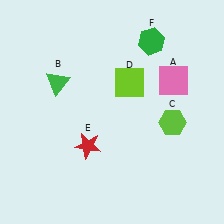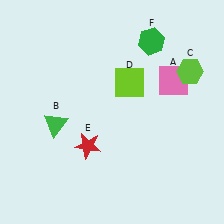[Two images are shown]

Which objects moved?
The objects that moved are: the green triangle (B), the lime hexagon (C).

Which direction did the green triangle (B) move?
The green triangle (B) moved down.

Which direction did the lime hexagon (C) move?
The lime hexagon (C) moved up.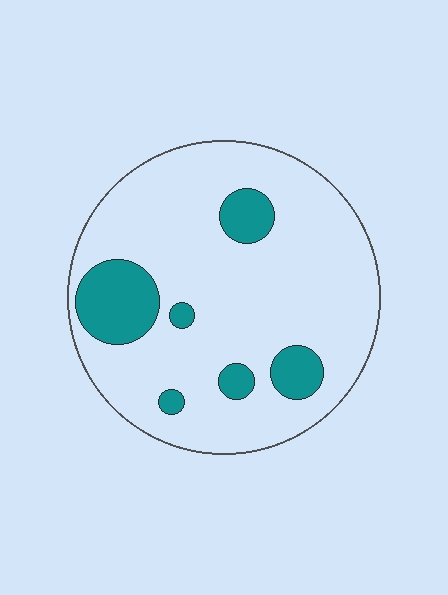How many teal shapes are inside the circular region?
6.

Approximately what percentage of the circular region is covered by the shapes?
Approximately 15%.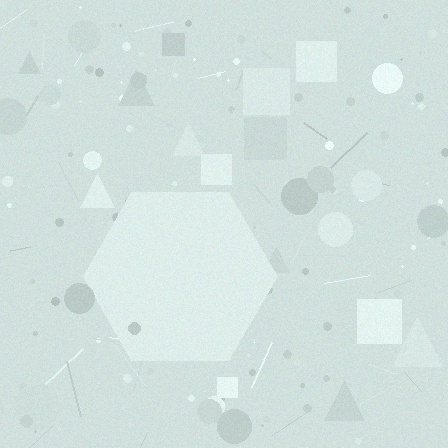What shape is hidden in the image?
A hexagon is hidden in the image.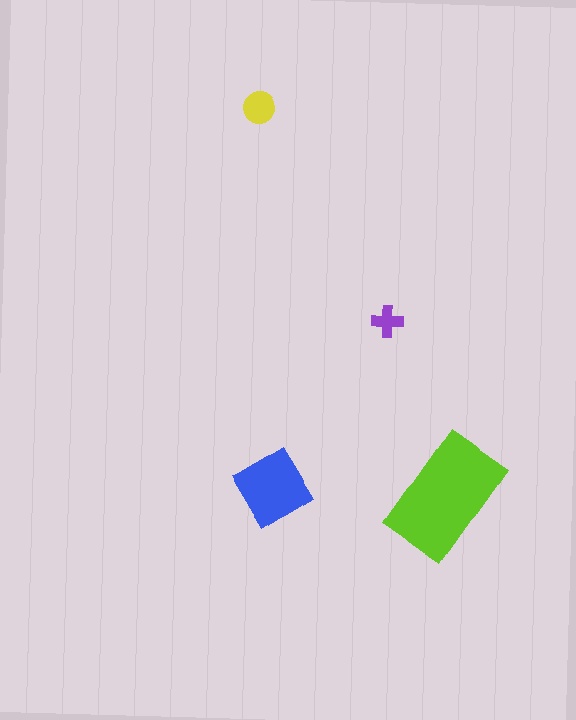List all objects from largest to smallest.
The lime rectangle, the blue diamond, the yellow circle, the purple cross.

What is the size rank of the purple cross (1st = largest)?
4th.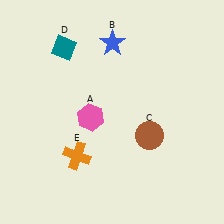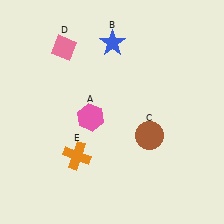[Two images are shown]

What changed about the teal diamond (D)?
In Image 1, D is teal. In Image 2, it changed to pink.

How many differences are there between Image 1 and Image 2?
There is 1 difference between the two images.